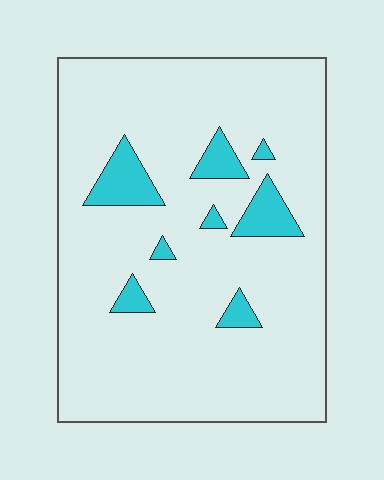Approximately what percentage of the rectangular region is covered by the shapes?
Approximately 10%.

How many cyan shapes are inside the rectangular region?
8.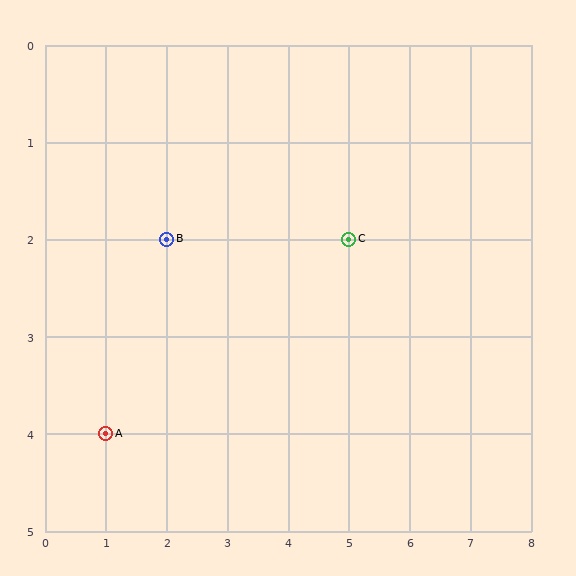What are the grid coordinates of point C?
Point C is at grid coordinates (5, 2).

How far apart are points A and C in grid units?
Points A and C are 4 columns and 2 rows apart (about 4.5 grid units diagonally).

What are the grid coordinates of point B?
Point B is at grid coordinates (2, 2).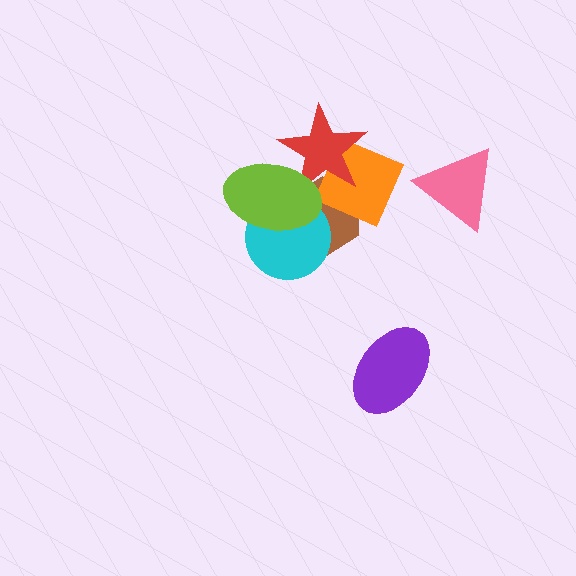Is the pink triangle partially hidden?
No, no other shape covers it.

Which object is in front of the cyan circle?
The lime ellipse is in front of the cyan circle.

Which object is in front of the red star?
The lime ellipse is in front of the red star.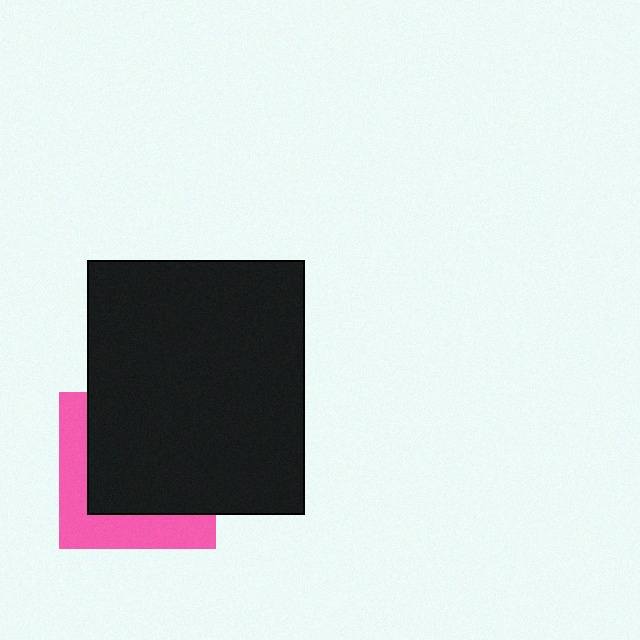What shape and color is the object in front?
The object in front is a black rectangle.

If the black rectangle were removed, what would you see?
You would see the complete pink square.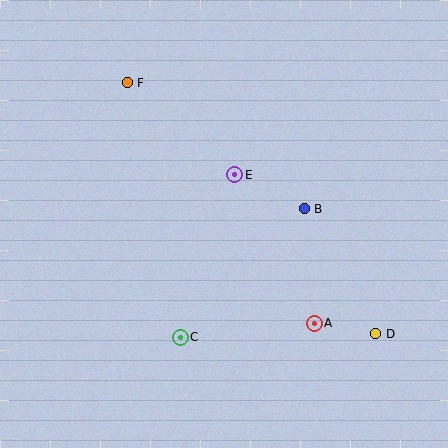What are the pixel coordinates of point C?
Point C is at (180, 337).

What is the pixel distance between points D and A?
The distance between D and A is 63 pixels.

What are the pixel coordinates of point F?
Point F is at (127, 83).